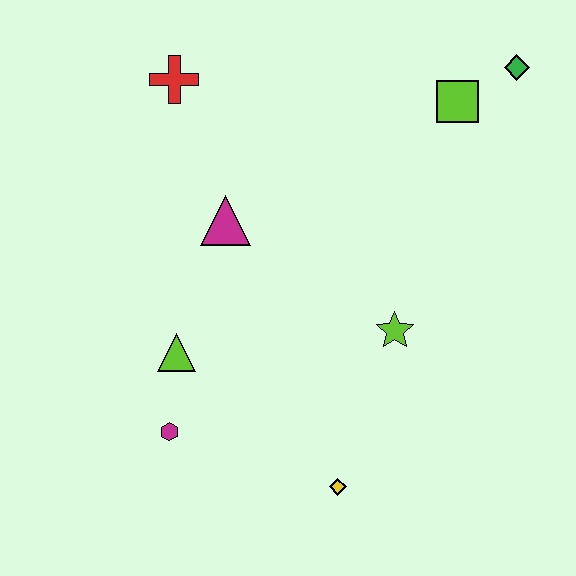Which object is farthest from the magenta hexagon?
The green diamond is farthest from the magenta hexagon.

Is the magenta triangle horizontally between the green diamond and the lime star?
No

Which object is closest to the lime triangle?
The magenta hexagon is closest to the lime triangle.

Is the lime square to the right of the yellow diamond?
Yes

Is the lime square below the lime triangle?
No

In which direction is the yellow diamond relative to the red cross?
The yellow diamond is below the red cross.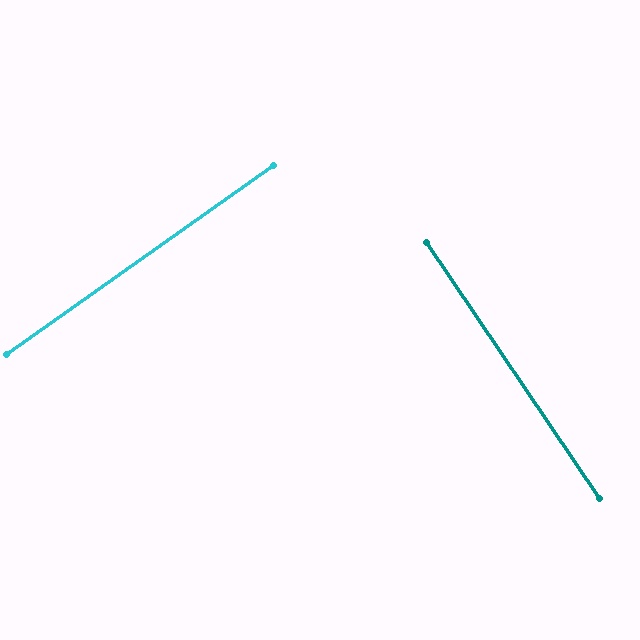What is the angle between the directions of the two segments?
Approximately 89 degrees.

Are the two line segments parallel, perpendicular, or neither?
Perpendicular — they meet at approximately 89°.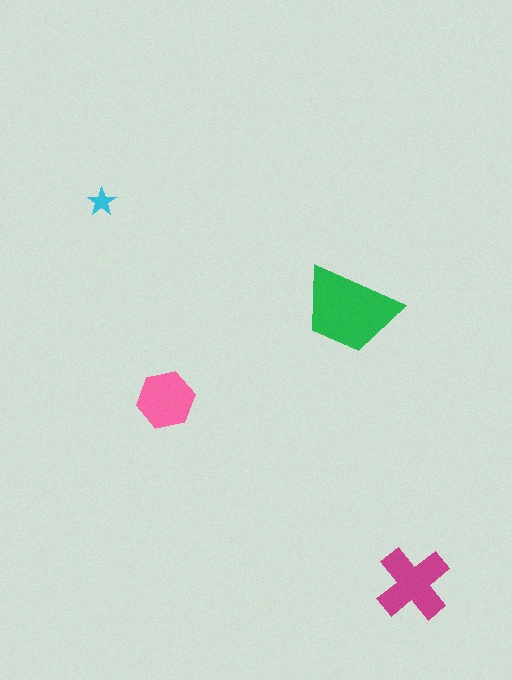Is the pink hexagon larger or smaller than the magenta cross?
Smaller.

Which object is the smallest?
The cyan star.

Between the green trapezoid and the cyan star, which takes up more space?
The green trapezoid.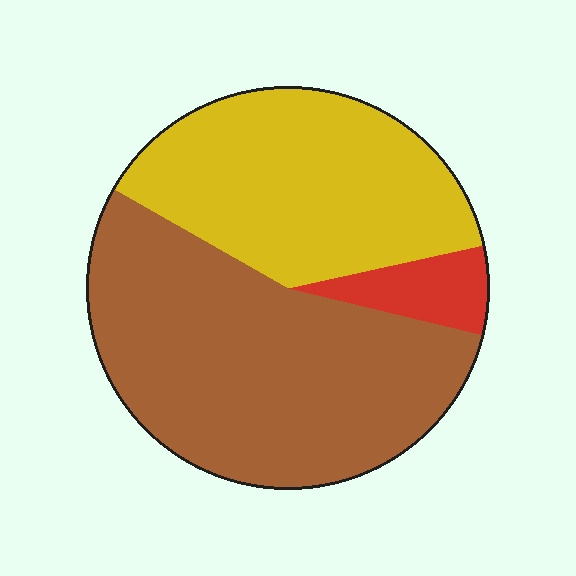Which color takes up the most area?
Brown, at roughly 55%.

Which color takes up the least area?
Red, at roughly 5%.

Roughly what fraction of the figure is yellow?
Yellow covers 38% of the figure.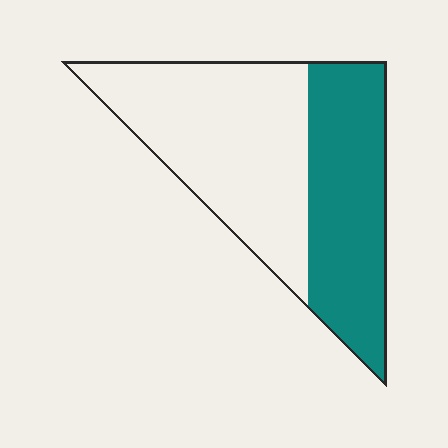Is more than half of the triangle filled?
No.